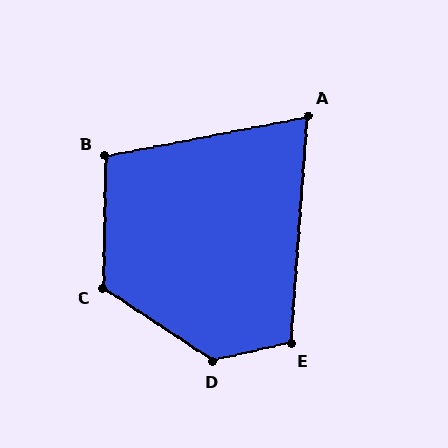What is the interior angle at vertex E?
Approximately 107 degrees (obtuse).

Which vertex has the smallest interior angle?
A, at approximately 75 degrees.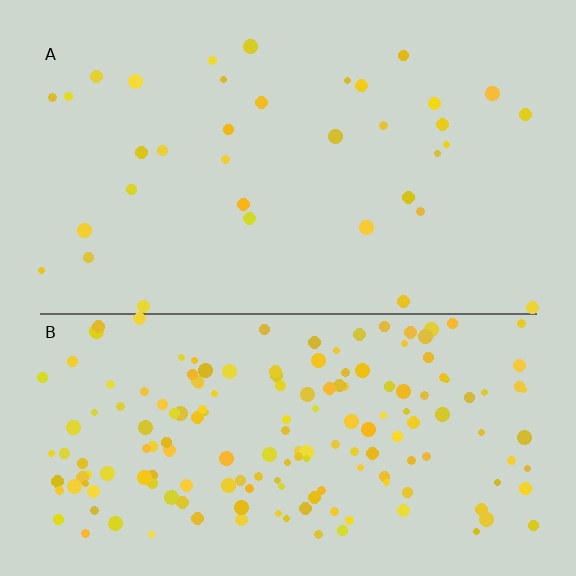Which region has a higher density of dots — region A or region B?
B (the bottom).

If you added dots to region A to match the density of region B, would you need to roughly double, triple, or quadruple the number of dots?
Approximately quadruple.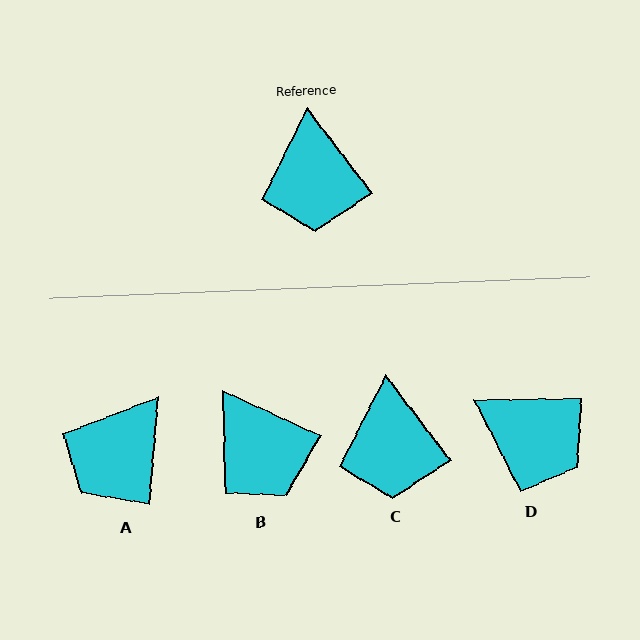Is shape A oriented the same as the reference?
No, it is off by about 42 degrees.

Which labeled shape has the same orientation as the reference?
C.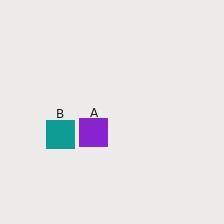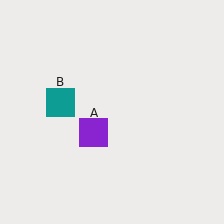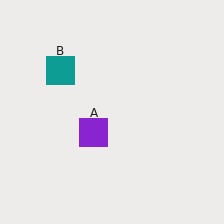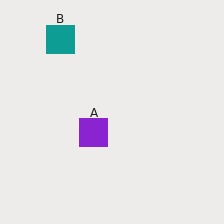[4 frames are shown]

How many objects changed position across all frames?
1 object changed position: teal square (object B).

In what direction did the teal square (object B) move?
The teal square (object B) moved up.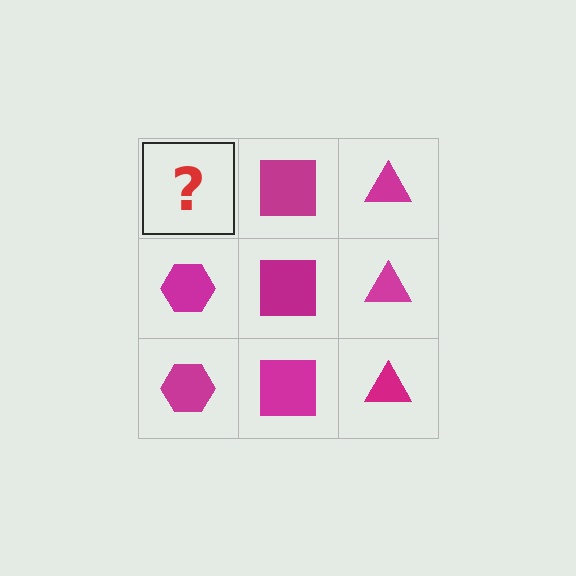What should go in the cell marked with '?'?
The missing cell should contain a magenta hexagon.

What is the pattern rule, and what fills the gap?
The rule is that each column has a consistent shape. The gap should be filled with a magenta hexagon.